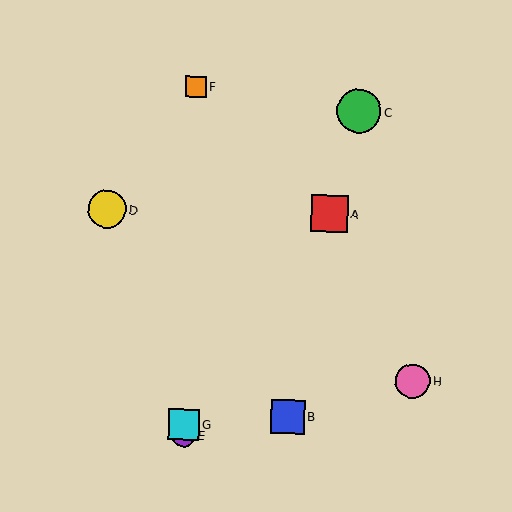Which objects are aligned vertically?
Objects E, F, G are aligned vertically.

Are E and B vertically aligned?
No, E is at x≈183 and B is at x≈287.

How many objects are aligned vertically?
3 objects (E, F, G) are aligned vertically.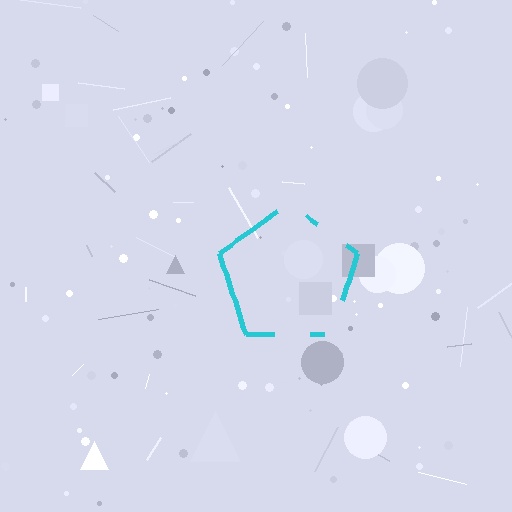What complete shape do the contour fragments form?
The contour fragments form a pentagon.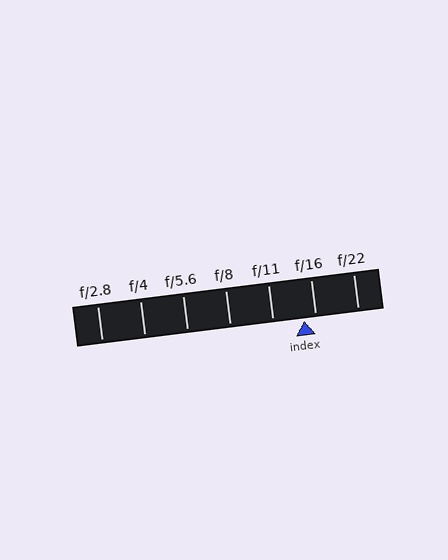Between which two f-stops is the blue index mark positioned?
The index mark is between f/11 and f/16.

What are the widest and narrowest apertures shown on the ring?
The widest aperture shown is f/2.8 and the narrowest is f/22.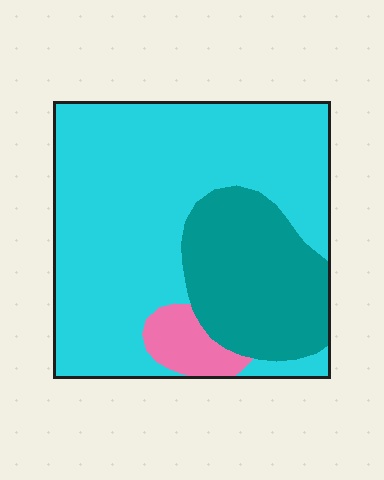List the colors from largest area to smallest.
From largest to smallest: cyan, teal, pink.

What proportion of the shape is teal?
Teal covers 26% of the shape.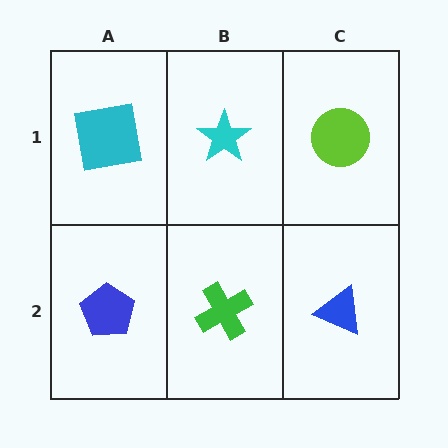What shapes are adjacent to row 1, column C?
A blue triangle (row 2, column C), a cyan star (row 1, column B).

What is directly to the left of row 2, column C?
A green cross.